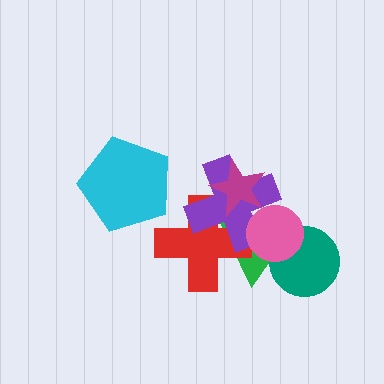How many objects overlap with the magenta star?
3 objects overlap with the magenta star.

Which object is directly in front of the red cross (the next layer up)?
The purple cross is directly in front of the red cross.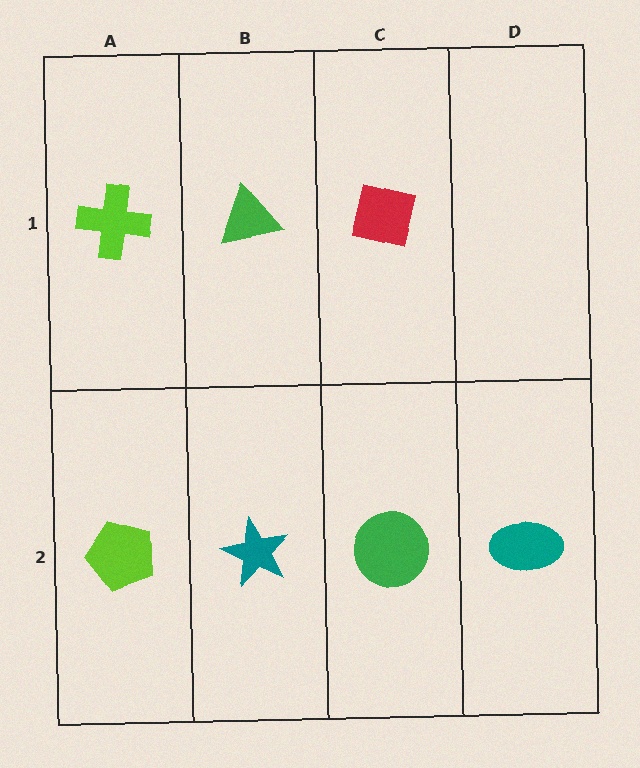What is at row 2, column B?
A teal star.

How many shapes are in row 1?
3 shapes.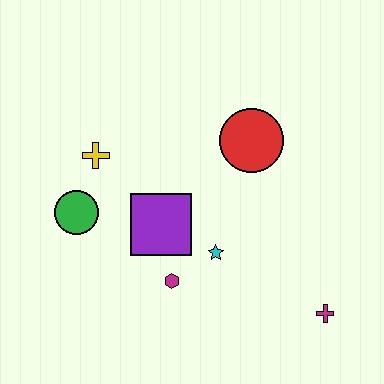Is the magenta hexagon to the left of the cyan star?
Yes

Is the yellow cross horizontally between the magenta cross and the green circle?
Yes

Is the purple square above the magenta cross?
Yes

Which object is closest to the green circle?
The yellow cross is closest to the green circle.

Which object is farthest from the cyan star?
The yellow cross is farthest from the cyan star.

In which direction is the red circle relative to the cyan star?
The red circle is above the cyan star.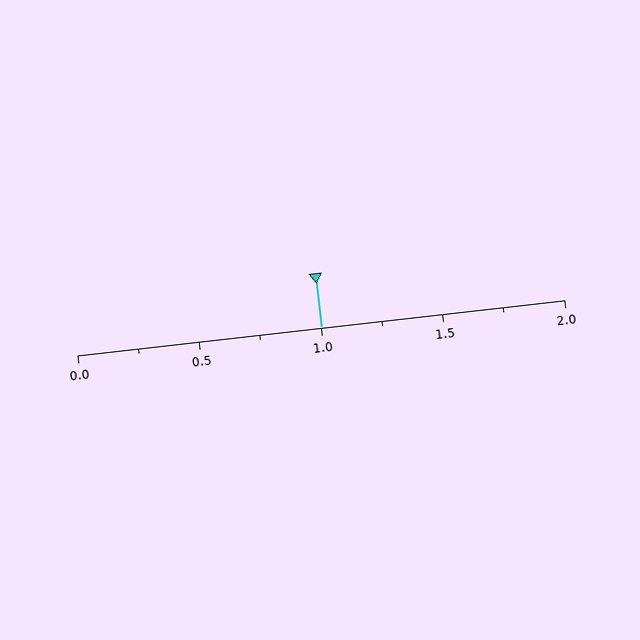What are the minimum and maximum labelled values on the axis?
The axis runs from 0.0 to 2.0.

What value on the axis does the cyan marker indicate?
The marker indicates approximately 1.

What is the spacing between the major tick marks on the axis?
The major ticks are spaced 0.5 apart.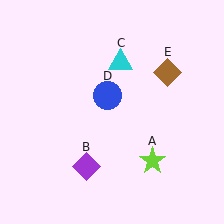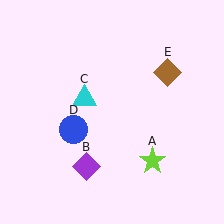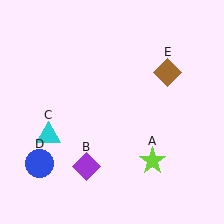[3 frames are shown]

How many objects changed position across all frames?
2 objects changed position: cyan triangle (object C), blue circle (object D).